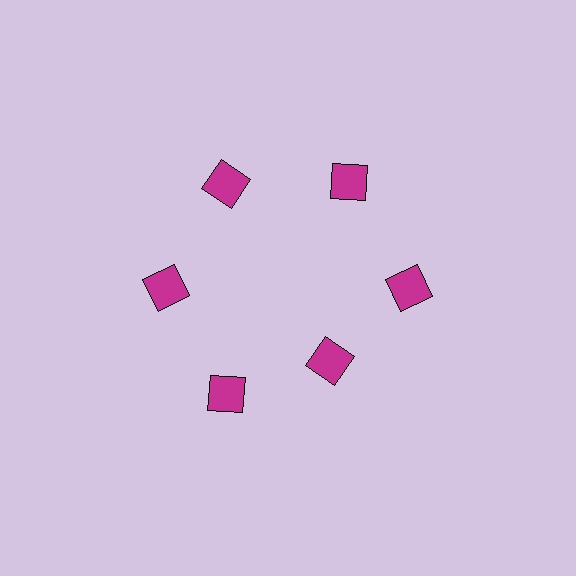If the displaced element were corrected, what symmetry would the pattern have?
It would have 6-fold rotational symmetry — the pattern would map onto itself every 60 degrees.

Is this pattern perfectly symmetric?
No. The 6 magenta squares are arranged in a ring, but one element near the 5 o'clock position is pulled inward toward the center, breaking the 6-fold rotational symmetry.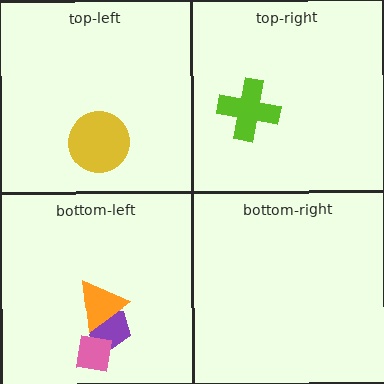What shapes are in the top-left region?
The yellow circle.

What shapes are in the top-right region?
The lime cross.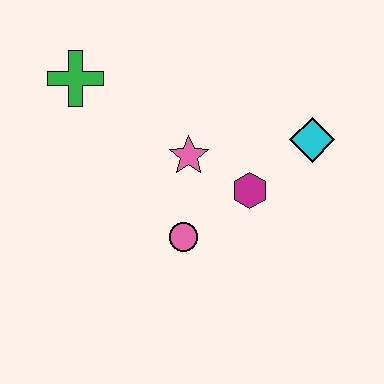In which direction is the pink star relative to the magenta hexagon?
The pink star is to the left of the magenta hexagon.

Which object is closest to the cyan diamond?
The magenta hexagon is closest to the cyan diamond.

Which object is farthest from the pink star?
The green cross is farthest from the pink star.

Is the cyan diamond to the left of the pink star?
No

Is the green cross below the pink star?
No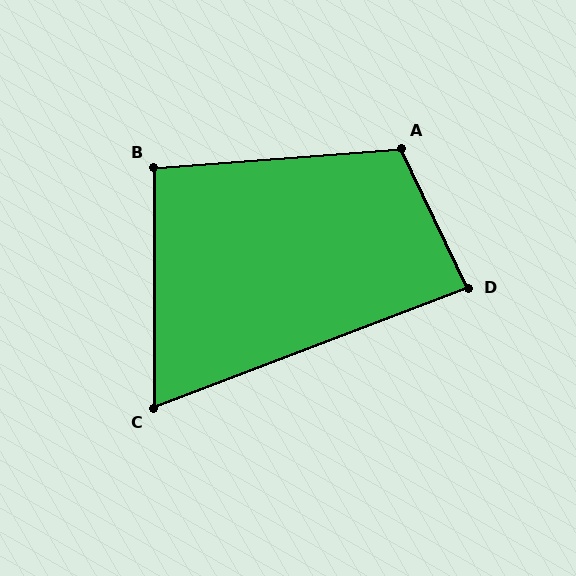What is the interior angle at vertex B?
Approximately 95 degrees (approximately right).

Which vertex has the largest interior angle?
A, at approximately 111 degrees.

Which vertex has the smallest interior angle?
C, at approximately 69 degrees.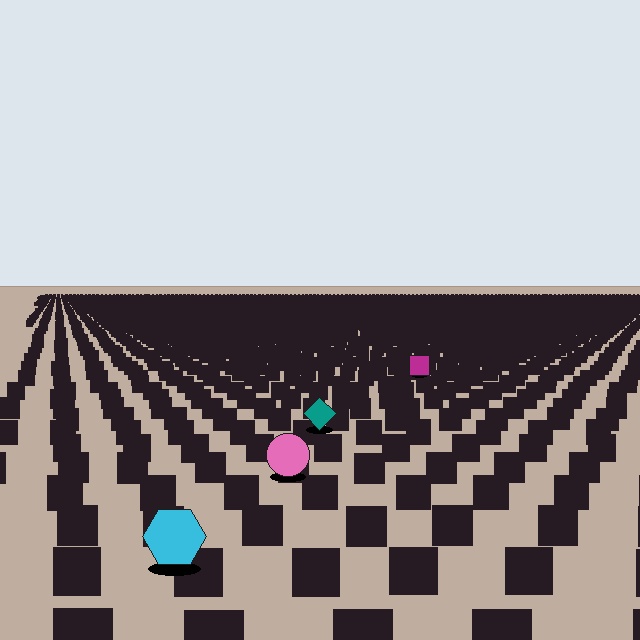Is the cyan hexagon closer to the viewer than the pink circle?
Yes. The cyan hexagon is closer — you can tell from the texture gradient: the ground texture is coarser near it.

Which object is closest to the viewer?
The cyan hexagon is closest. The texture marks near it are larger and more spread out.